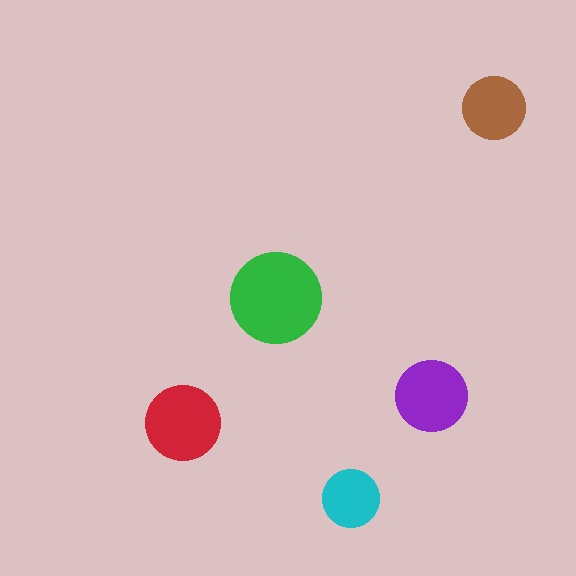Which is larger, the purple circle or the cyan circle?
The purple one.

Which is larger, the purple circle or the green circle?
The green one.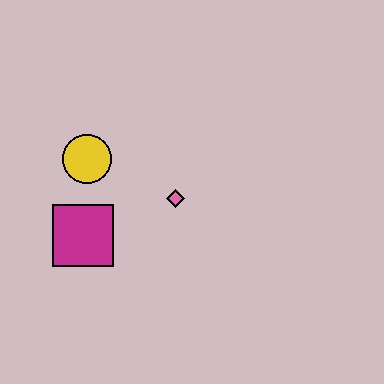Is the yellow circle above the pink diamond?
Yes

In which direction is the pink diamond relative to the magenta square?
The pink diamond is to the right of the magenta square.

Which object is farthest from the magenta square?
The pink diamond is farthest from the magenta square.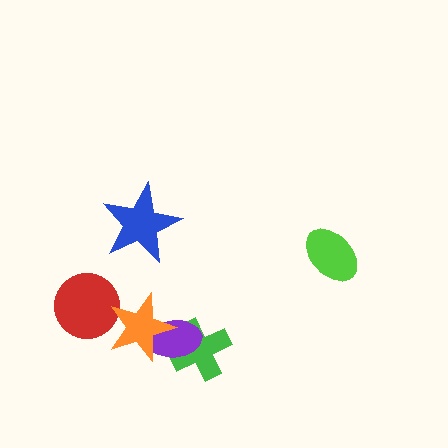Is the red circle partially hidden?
Yes, it is partially covered by another shape.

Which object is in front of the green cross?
The purple ellipse is in front of the green cross.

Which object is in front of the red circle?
The orange star is in front of the red circle.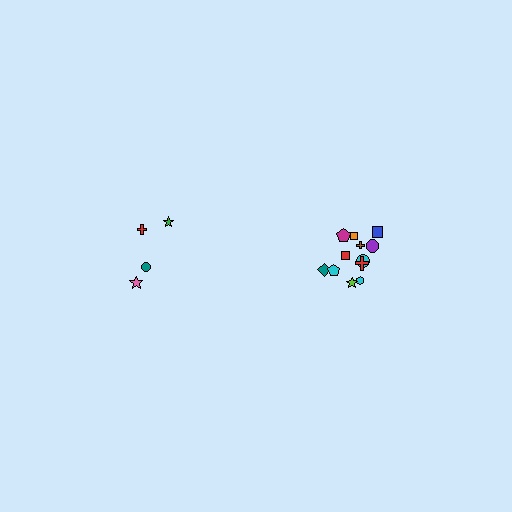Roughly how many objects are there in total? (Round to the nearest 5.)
Roughly 15 objects in total.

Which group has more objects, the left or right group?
The right group.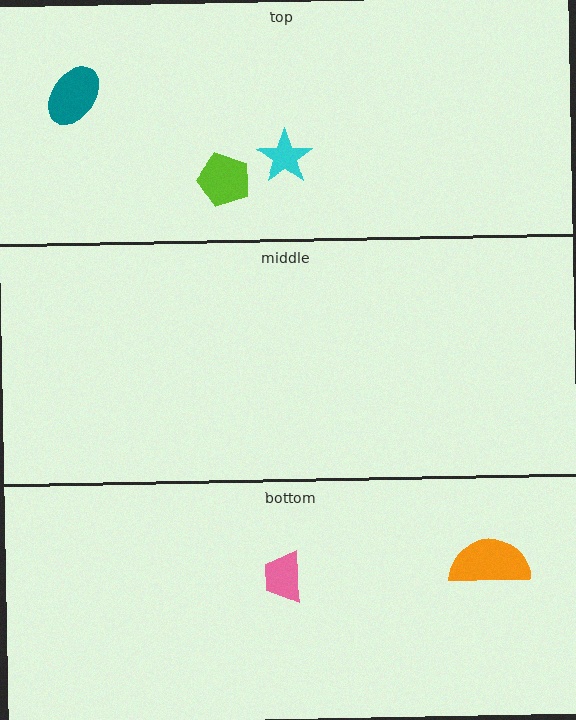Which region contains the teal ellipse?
The top region.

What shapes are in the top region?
The cyan star, the teal ellipse, the lime pentagon.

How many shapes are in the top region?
3.